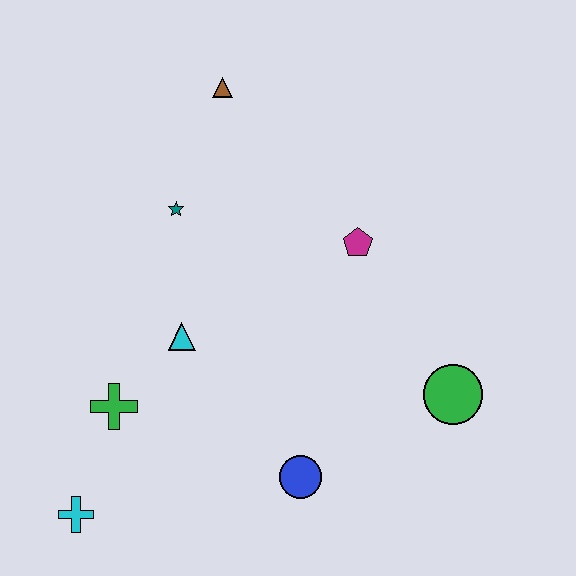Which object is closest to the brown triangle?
The teal star is closest to the brown triangle.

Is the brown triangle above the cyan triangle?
Yes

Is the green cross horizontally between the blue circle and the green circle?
No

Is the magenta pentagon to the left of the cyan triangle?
No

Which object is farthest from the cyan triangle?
The green circle is farthest from the cyan triangle.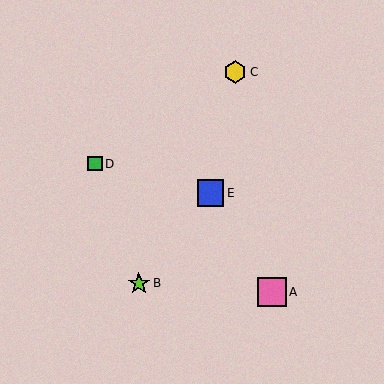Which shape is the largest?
The pink square (labeled A) is the largest.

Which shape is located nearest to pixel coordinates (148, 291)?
The lime star (labeled B) at (139, 283) is nearest to that location.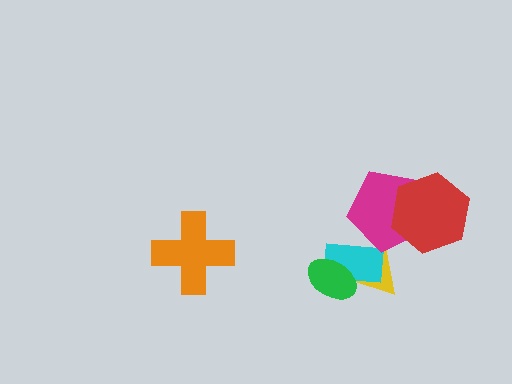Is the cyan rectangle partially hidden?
Yes, it is partially covered by another shape.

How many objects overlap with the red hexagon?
1 object overlaps with the red hexagon.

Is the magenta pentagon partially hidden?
Yes, it is partially covered by another shape.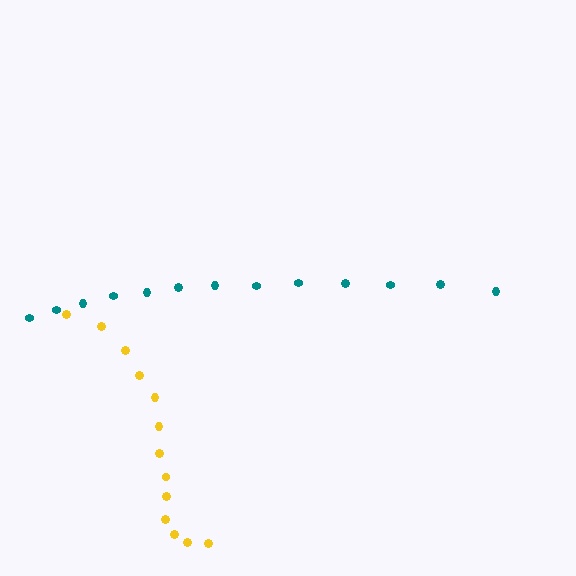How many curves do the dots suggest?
There are 2 distinct paths.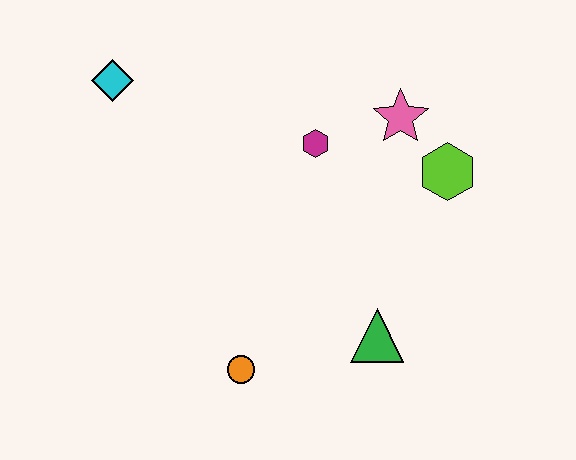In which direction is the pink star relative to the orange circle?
The pink star is above the orange circle.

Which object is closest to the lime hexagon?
The pink star is closest to the lime hexagon.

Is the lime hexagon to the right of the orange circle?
Yes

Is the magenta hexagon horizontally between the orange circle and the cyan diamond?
No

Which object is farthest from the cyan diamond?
The green triangle is farthest from the cyan diamond.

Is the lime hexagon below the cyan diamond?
Yes